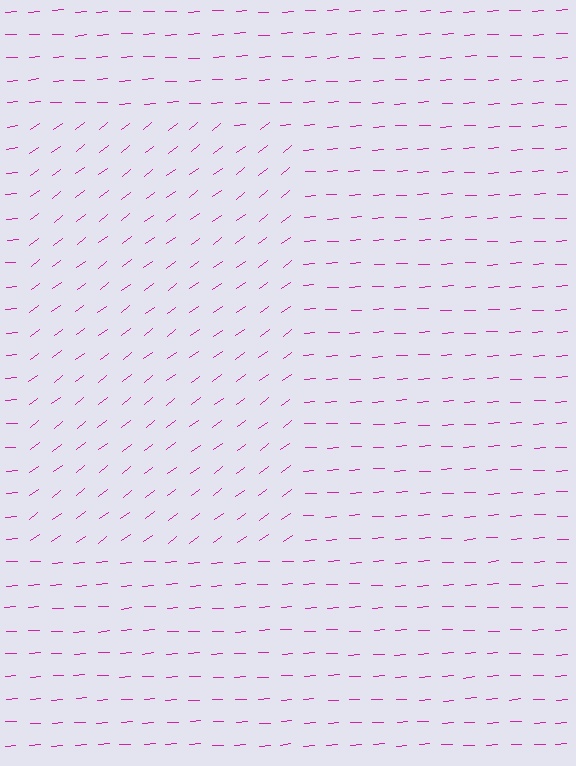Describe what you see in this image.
The image is filled with small magenta line segments. A rectangle region in the image has lines oriented differently from the surrounding lines, creating a visible texture boundary.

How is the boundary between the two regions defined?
The boundary is defined purely by a change in line orientation (approximately 34 degrees difference). All lines are the same color and thickness.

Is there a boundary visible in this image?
Yes, there is a texture boundary formed by a change in line orientation.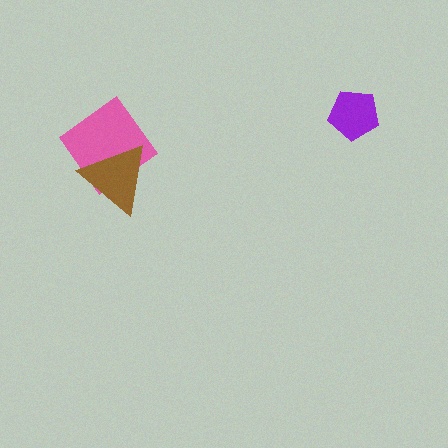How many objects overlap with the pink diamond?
1 object overlaps with the pink diamond.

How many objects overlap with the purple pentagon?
0 objects overlap with the purple pentagon.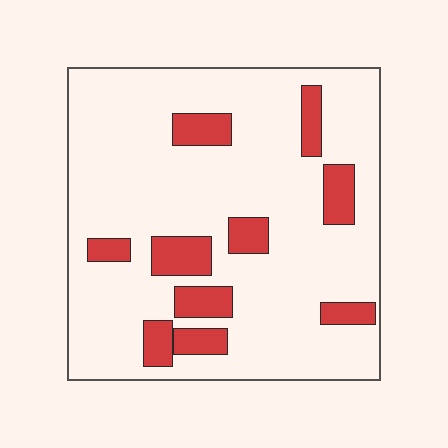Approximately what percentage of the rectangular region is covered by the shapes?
Approximately 15%.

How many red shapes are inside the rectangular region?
10.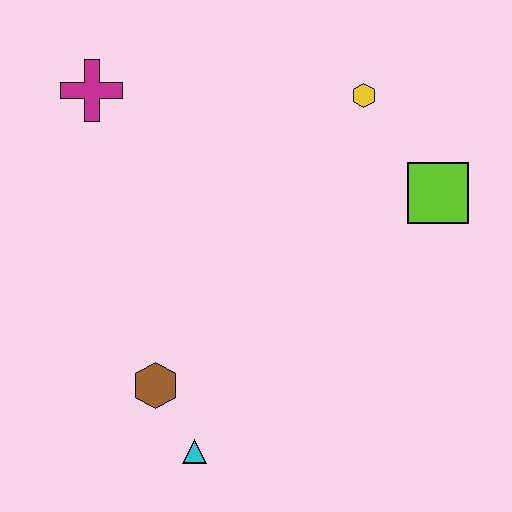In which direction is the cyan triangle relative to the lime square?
The cyan triangle is below the lime square.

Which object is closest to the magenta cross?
The yellow hexagon is closest to the magenta cross.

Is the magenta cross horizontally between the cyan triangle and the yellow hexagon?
No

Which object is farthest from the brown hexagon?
The yellow hexagon is farthest from the brown hexagon.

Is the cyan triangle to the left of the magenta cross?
No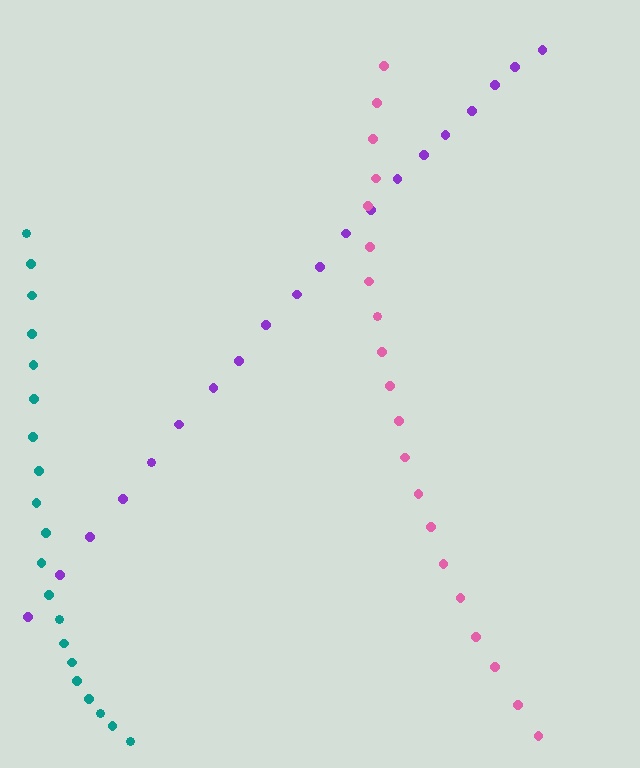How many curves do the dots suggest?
There are 3 distinct paths.